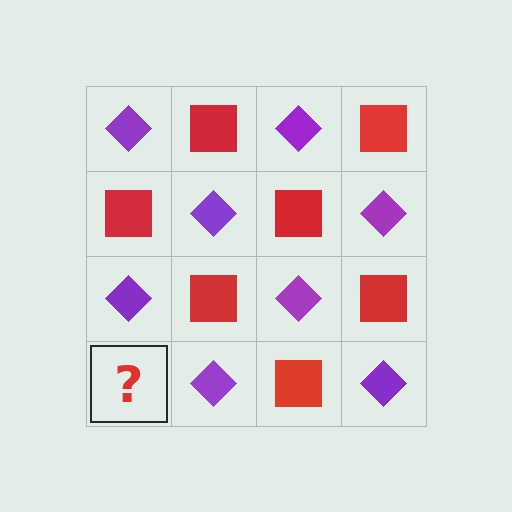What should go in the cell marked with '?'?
The missing cell should contain a red square.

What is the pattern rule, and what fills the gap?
The rule is that it alternates purple diamond and red square in a checkerboard pattern. The gap should be filled with a red square.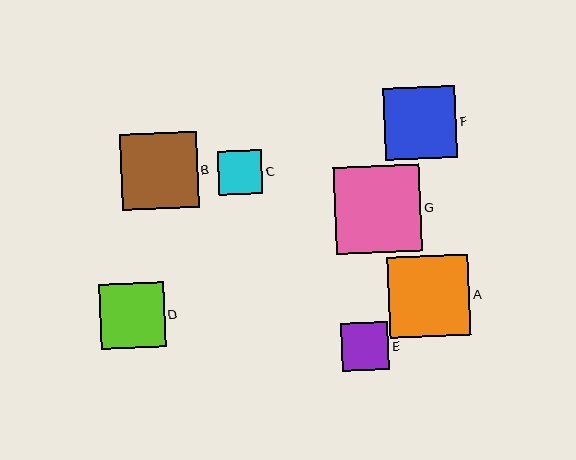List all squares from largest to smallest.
From largest to smallest: G, A, B, F, D, E, C.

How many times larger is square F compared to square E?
Square F is approximately 1.5 times the size of square E.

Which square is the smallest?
Square C is the smallest with a size of approximately 44 pixels.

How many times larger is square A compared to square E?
Square A is approximately 1.7 times the size of square E.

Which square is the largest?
Square G is the largest with a size of approximately 87 pixels.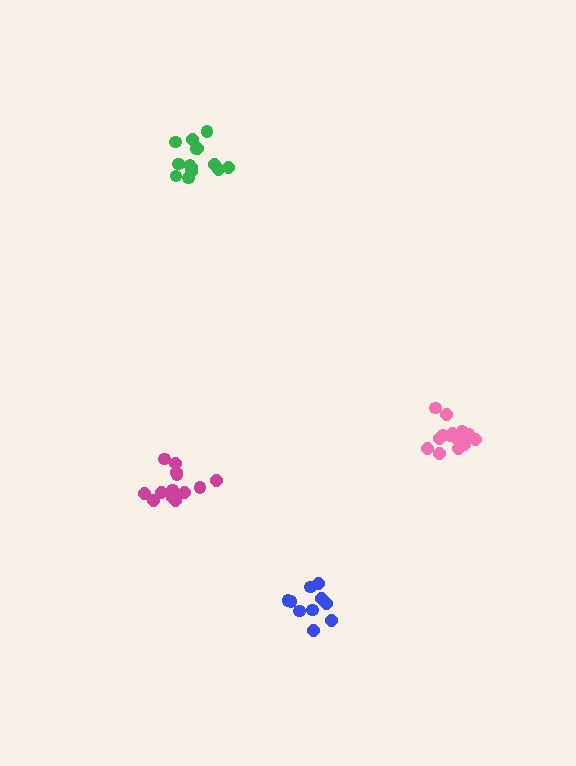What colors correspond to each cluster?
The clusters are colored: magenta, green, blue, pink.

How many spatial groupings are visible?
There are 4 spatial groupings.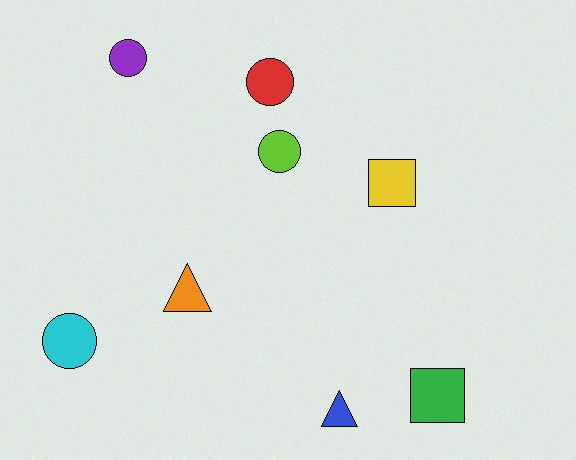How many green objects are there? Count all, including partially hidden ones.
There is 1 green object.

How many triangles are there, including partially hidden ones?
There are 2 triangles.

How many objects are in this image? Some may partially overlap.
There are 8 objects.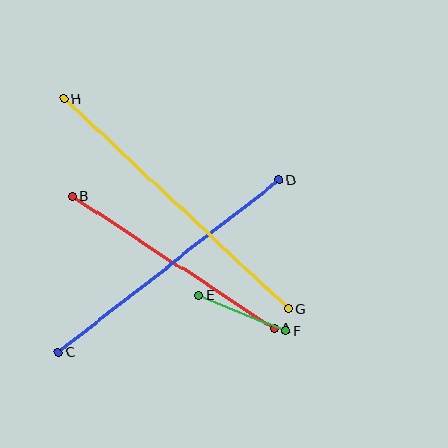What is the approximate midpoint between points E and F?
The midpoint is at approximately (242, 313) pixels.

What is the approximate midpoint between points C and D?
The midpoint is at approximately (169, 266) pixels.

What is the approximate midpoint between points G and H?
The midpoint is at approximately (176, 204) pixels.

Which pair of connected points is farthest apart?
Points G and H are farthest apart.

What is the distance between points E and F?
The distance is approximately 95 pixels.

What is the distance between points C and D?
The distance is approximately 280 pixels.